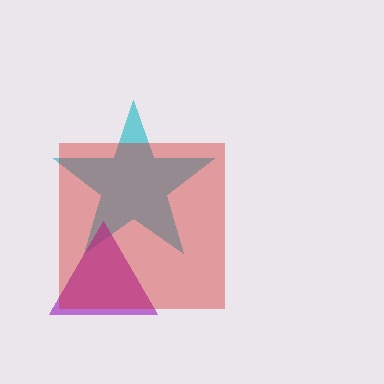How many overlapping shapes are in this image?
There are 3 overlapping shapes in the image.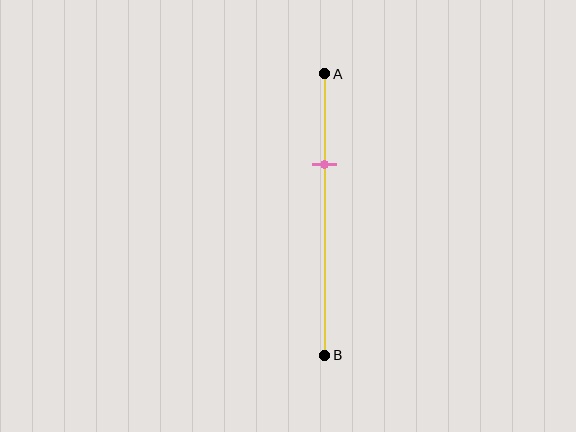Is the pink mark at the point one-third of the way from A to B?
Yes, the mark is approximately at the one-third point.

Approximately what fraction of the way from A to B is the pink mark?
The pink mark is approximately 30% of the way from A to B.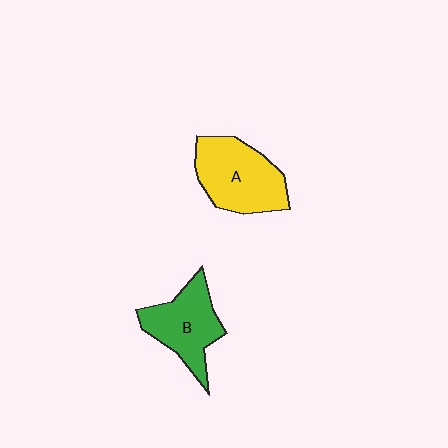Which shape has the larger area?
Shape A (yellow).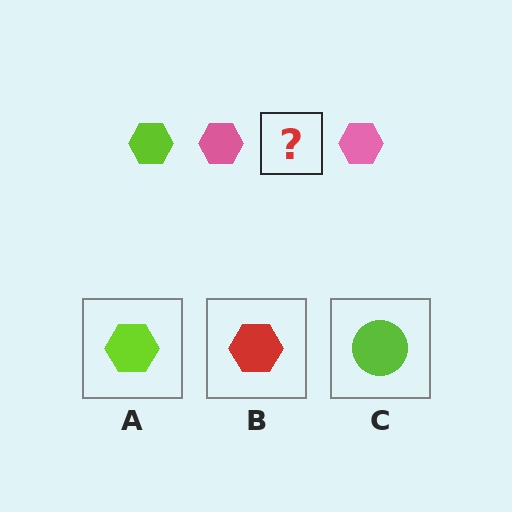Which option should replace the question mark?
Option A.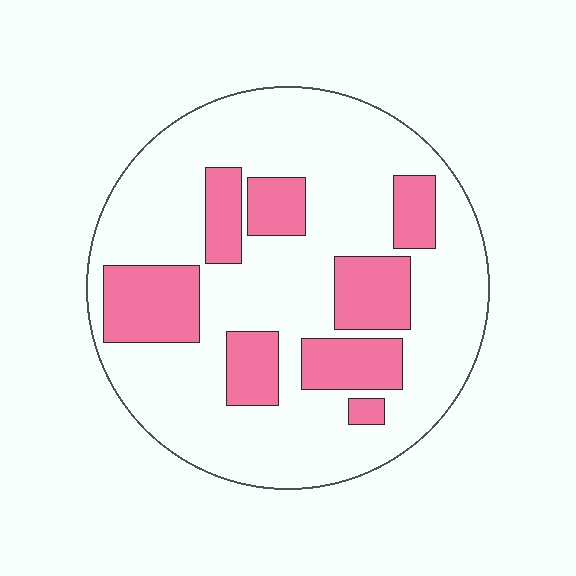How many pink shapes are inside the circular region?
8.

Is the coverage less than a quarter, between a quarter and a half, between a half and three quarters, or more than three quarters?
Between a quarter and a half.